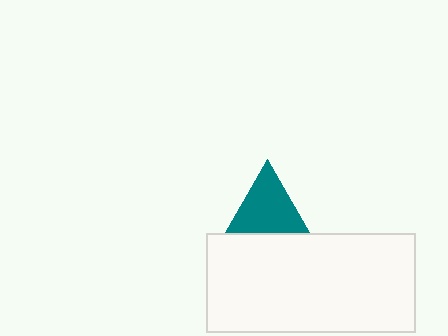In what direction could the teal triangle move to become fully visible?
The teal triangle could move up. That would shift it out from behind the white rectangle entirely.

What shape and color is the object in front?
The object in front is a white rectangle.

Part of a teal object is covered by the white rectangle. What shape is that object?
It is a triangle.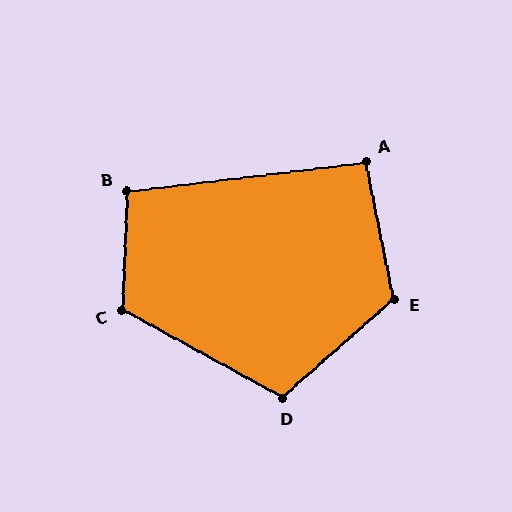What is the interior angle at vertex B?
Approximately 99 degrees (obtuse).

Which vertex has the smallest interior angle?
A, at approximately 95 degrees.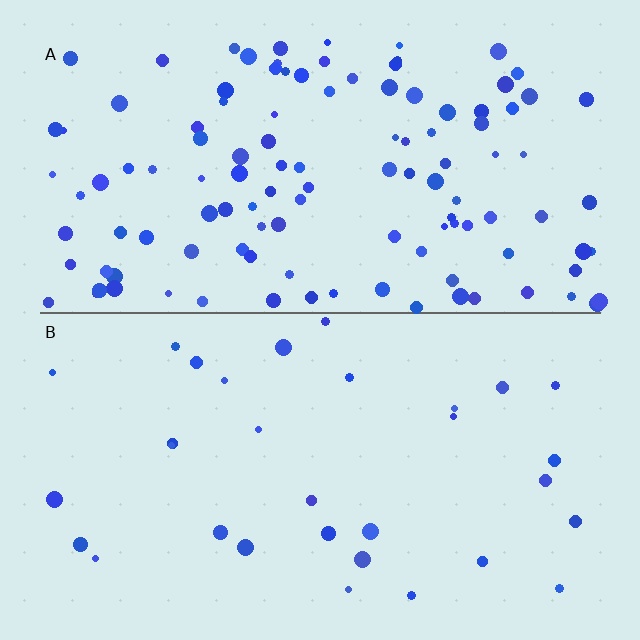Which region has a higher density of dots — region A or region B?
A (the top).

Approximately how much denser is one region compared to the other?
Approximately 3.7× — region A over region B.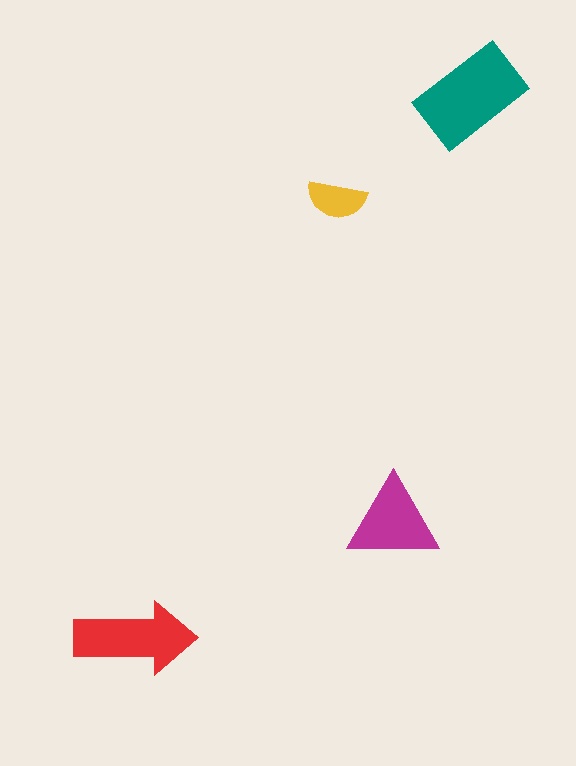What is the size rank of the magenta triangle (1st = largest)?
3rd.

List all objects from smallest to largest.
The yellow semicircle, the magenta triangle, the red arrow, the teal rectangle.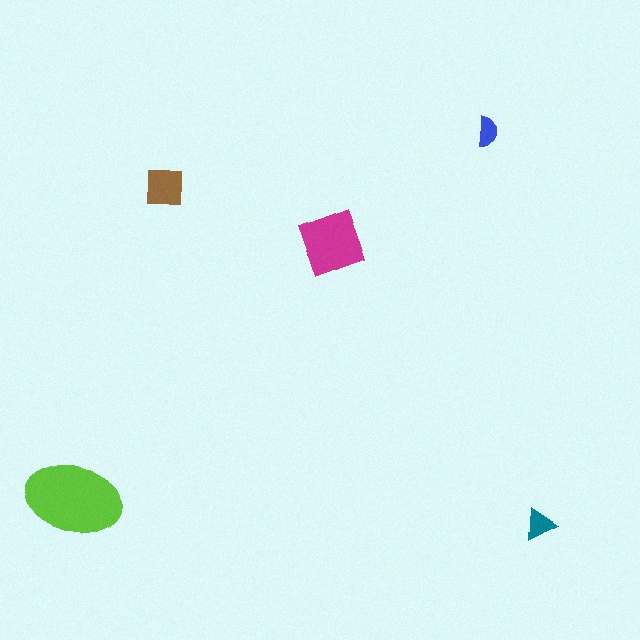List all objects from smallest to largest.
The blue semicircle, the teal triangle, the brown square, the magenta diamond, the lime ellipse.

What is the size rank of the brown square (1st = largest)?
3rd.